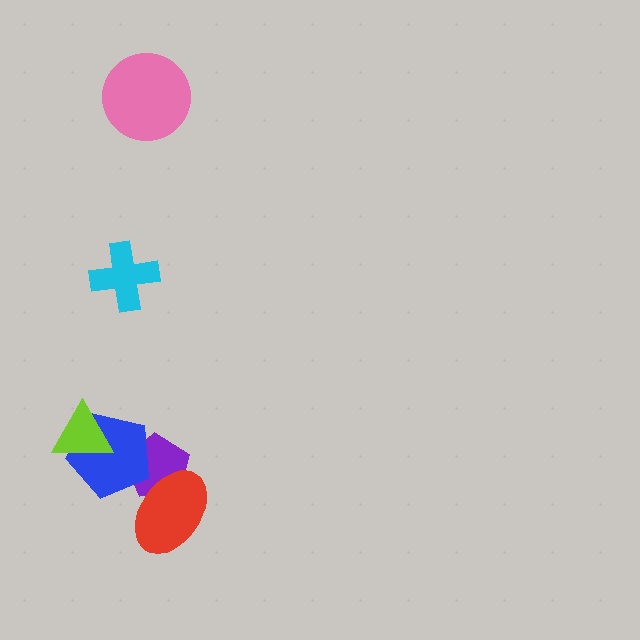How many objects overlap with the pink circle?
0 objects overlap with the pink circle.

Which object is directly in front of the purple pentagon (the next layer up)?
The blue pentagon is directly in front of the purple pentagon.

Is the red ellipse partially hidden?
No, no other shape covers it.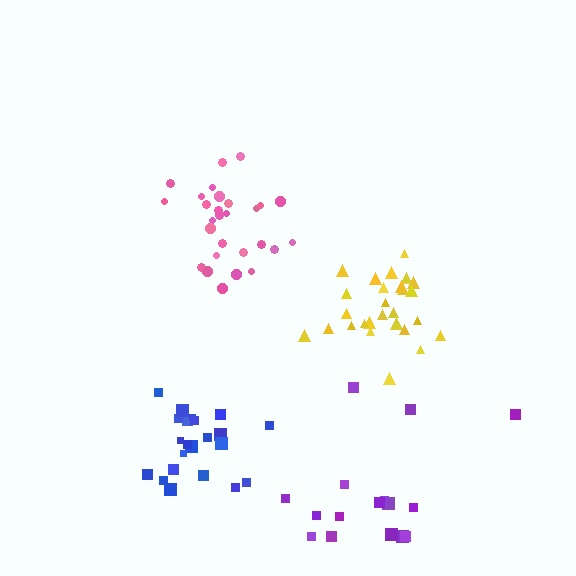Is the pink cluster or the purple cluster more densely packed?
Pink.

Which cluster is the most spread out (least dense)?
Purple.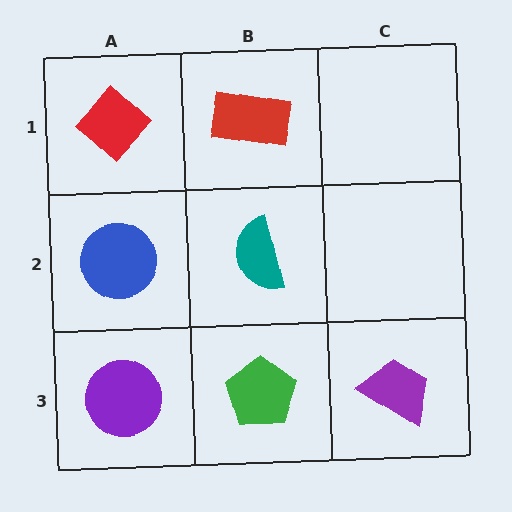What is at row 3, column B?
A green pentagon.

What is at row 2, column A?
A blue circle.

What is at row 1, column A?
A red diamond.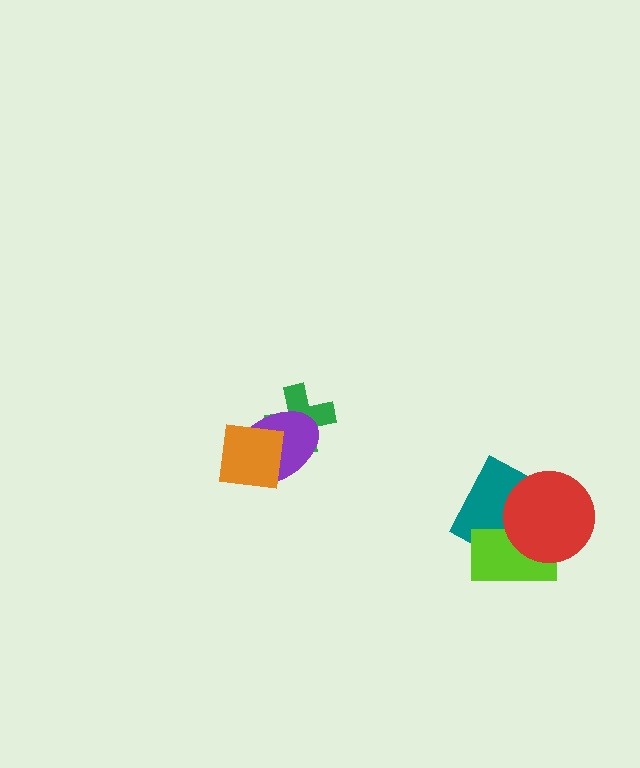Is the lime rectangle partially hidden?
Yes, it is partially covered by another shape.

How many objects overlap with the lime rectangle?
2 objects overlap with the lime rectangle.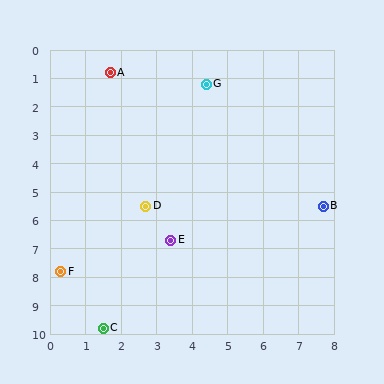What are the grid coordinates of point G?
Point G is at approximately (4.4, 1.2).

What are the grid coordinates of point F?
Point F is at approximately (0.3, 7.8).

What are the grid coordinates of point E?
Point E is at approximately (3.4, 6.7).